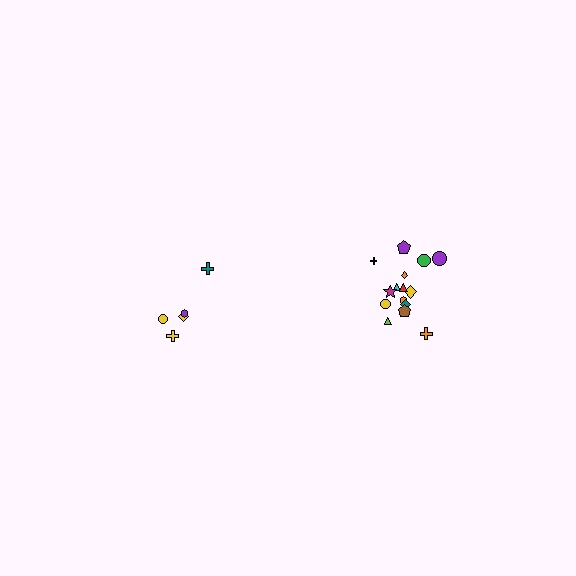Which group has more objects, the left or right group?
The right group.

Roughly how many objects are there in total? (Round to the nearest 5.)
Roughly 20 objects in total.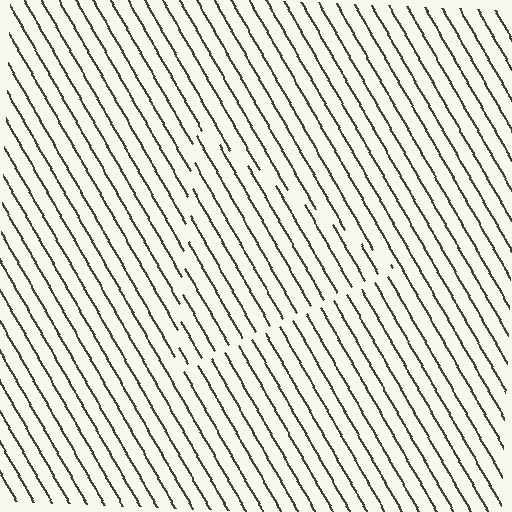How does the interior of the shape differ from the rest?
The interior of the shape contains the same grating, shifted by half a period — the contour is defined by the phase discontinuity where line-ends from the inner and outer gratings abut.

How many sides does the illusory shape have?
3 sides — the line-ends trace a triangle.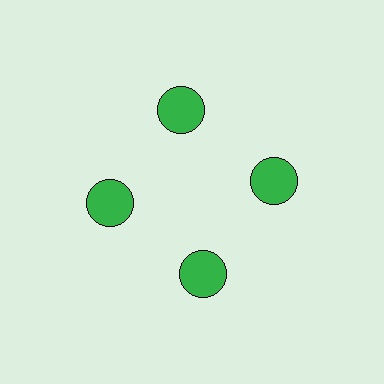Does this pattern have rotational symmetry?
Yes, this pattern has 4-fold rotational symmetry. It looks the same after rotating 90 degrees around the center.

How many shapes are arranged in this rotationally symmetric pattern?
There are 4 shapes, arranged in 4 groups of 1.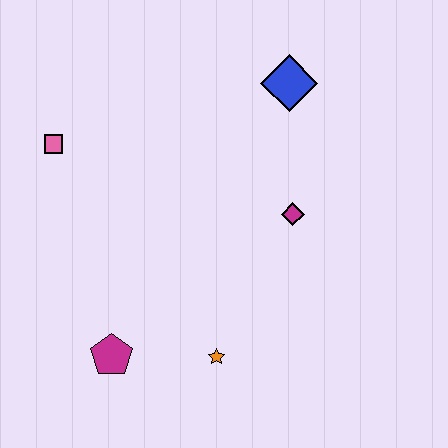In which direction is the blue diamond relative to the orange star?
The blue diamond is above the orange star.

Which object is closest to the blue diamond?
The magenta diamond is closest to the blue diamond.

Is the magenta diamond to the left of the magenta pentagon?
No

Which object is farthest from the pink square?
The orange star is farthest from the pink square.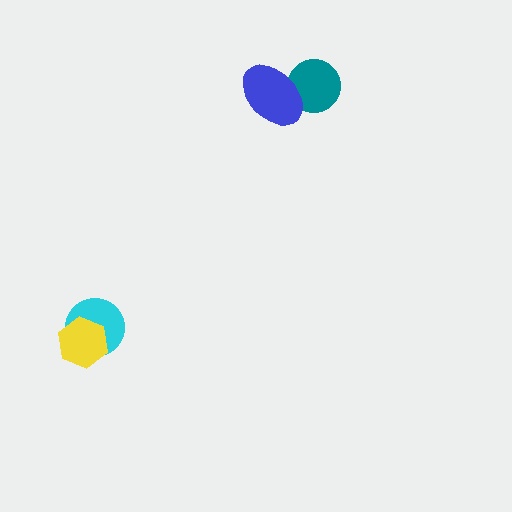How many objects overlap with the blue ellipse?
1 object overlaps with the blue ellipse.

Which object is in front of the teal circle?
The blue ellipse is in front of the teal circle.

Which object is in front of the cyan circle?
The yellow hexagon is in front of the cyan circle.